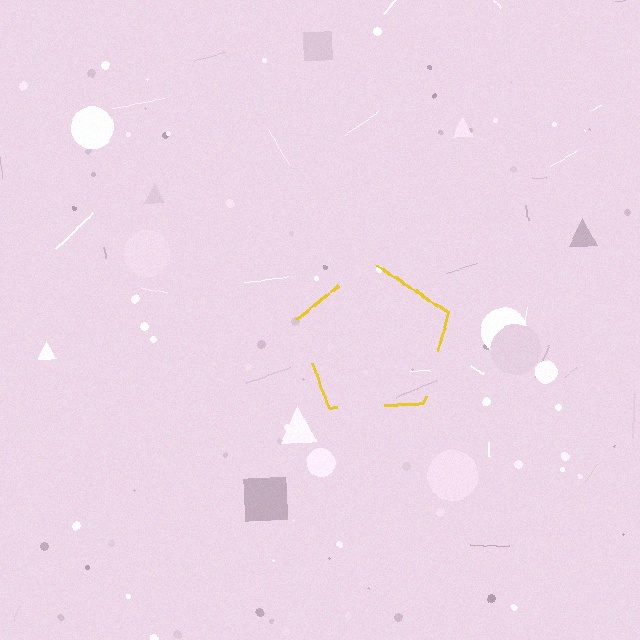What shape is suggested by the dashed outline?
The dashed outline suggests a pentagon.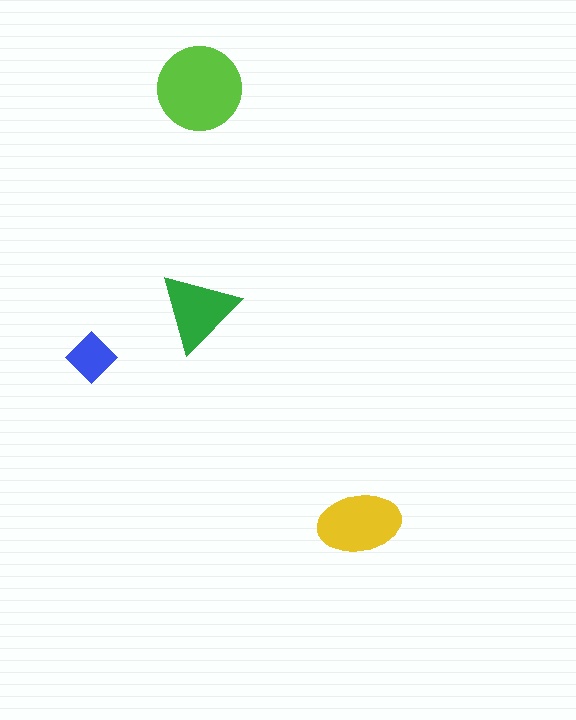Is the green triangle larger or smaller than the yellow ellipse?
Smaller.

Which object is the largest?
The lime circle.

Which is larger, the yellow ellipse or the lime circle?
The lime circle.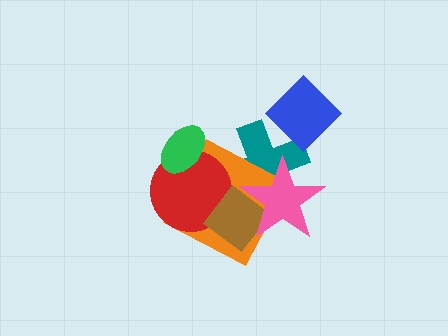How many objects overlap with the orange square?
4 objects overlap with the orange square.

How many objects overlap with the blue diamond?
1 object overlaps with the blue diamond.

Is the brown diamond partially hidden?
Yes, it is partially covered by another shape.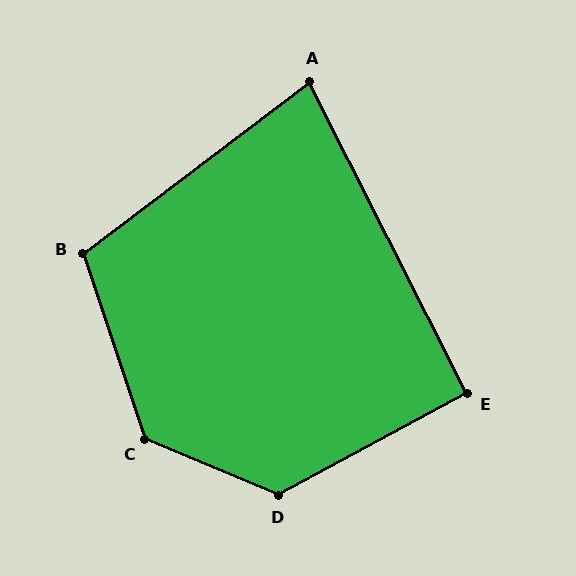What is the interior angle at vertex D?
Approximately 129 degrees (obtuse).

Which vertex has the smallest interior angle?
A, at approximately 79 degrees.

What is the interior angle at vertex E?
Approximately 92 degrees (approximately right).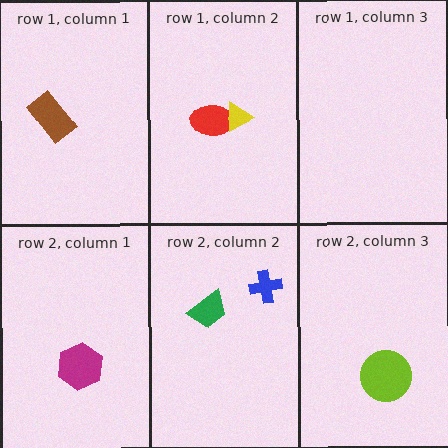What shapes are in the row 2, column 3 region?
The lime circle.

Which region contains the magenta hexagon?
The row 2, column 1 region.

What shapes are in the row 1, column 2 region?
The red ellipse, the yellow triangle.